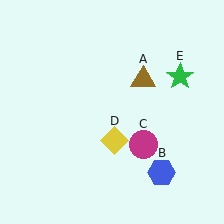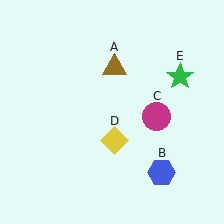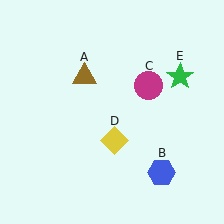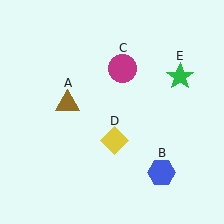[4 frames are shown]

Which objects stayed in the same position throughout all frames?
Blue hexagon (object B) and yellow diamond (object D) and green star (object E) remained stationary.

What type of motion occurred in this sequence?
The brown triangle (object A), magenta circle (object C) rotated counterclockwise around the center of the scene.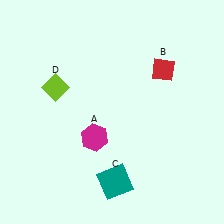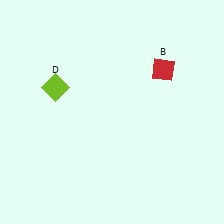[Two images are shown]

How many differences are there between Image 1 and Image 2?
There are 2 differences between the two images.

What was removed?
The magenta hexagon (A), the teal square (C) were removed in Image 2.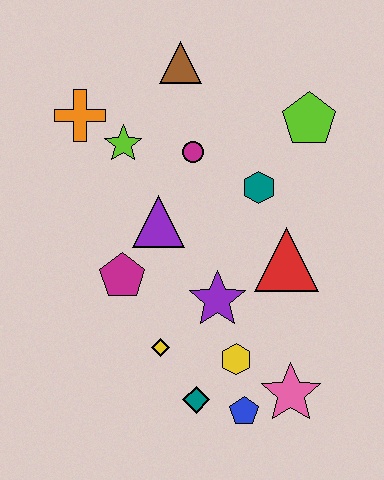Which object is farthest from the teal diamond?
The brown triangle is farthest from the teal diamond.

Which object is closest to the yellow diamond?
The teal diamond is closest to the yellow diamond.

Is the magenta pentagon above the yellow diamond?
Yes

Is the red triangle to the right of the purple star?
Yes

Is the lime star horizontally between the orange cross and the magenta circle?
Yes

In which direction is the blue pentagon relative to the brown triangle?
The blue pentagon is below the brown triangle.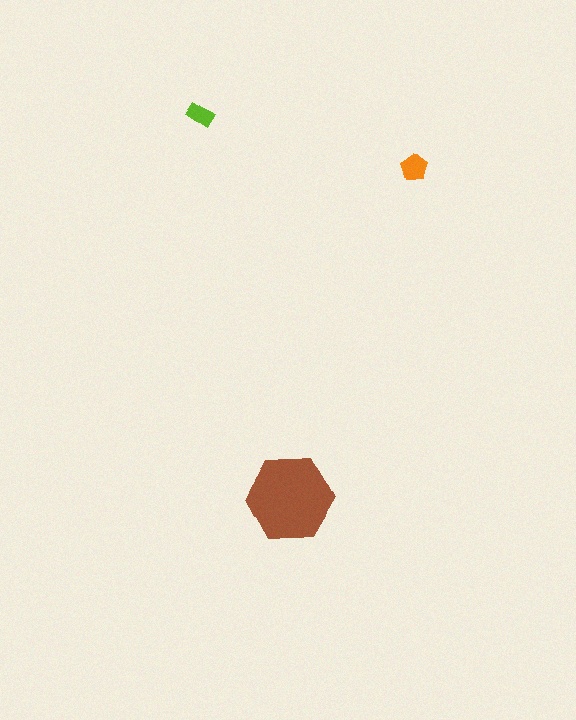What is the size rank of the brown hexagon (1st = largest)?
1st.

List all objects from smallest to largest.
The lime rectangle, the orange pentagon, the brown hexagon.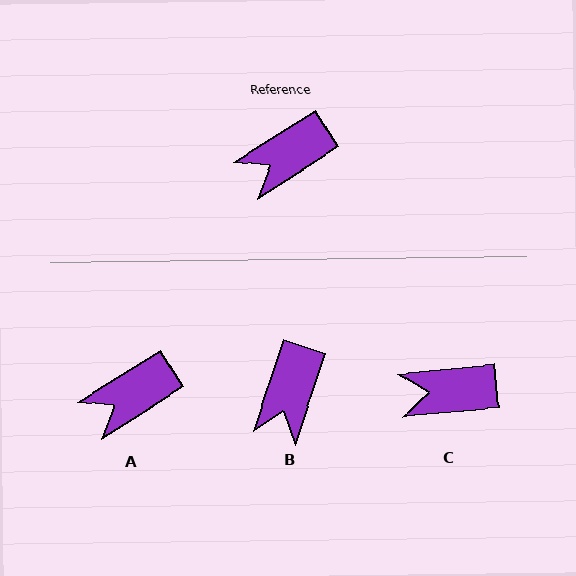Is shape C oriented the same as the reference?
No, it is off by about 27 degrees.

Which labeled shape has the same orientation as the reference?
A.